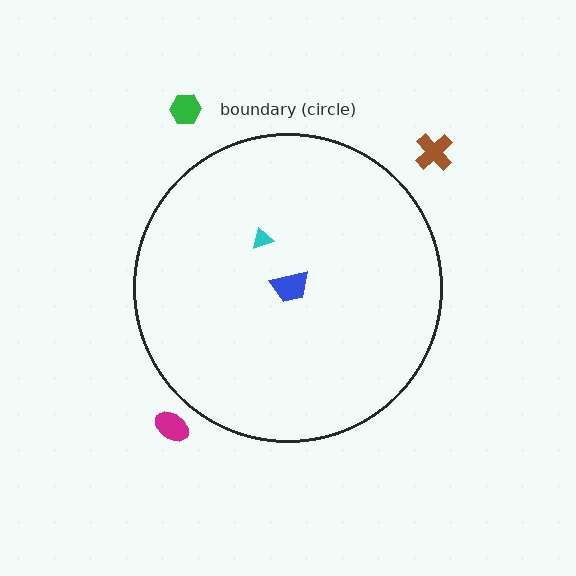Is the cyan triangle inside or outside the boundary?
Inside.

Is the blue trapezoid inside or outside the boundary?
Inside.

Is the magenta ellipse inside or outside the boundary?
Outside.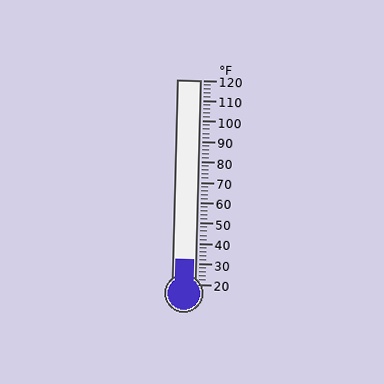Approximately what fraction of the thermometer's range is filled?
The thermometer is filled to approximately 10% of its range.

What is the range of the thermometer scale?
The thermometer scale ranges from 20°F to 120°F.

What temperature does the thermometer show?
The thermometer shows approximately 32°F.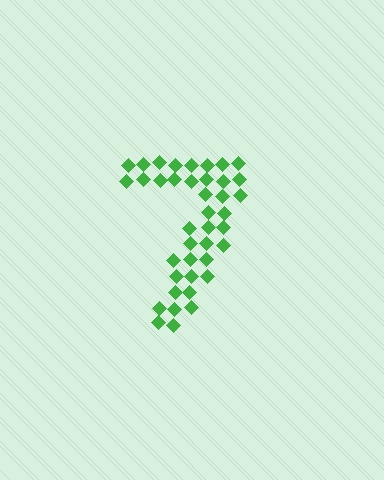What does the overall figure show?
The overall figure shows the digit 7.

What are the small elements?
The small elements are diamonds.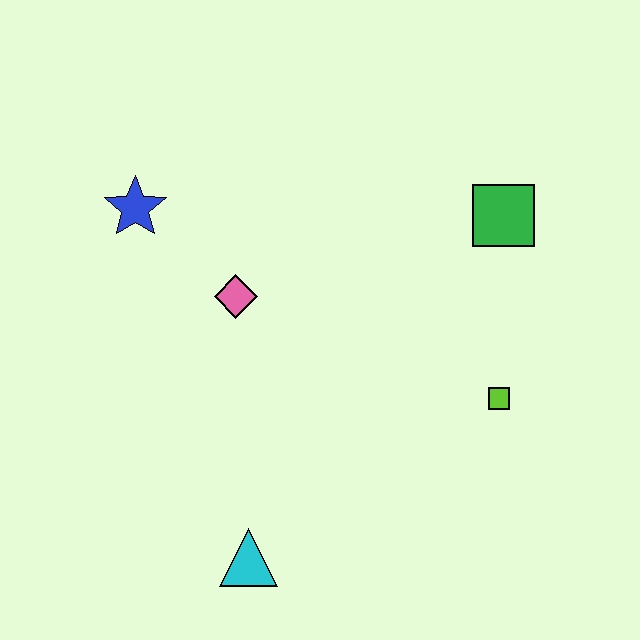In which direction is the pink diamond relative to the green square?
The pink diamond is to the left of the green square.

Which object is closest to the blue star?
The pink diamond is closest to the blue star.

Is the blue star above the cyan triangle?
Yes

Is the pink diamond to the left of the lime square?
Yes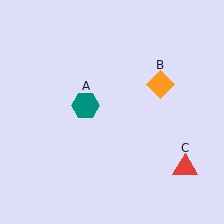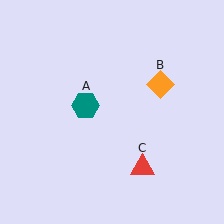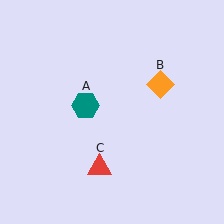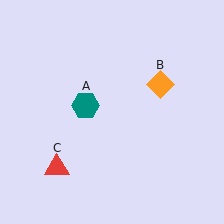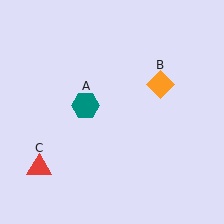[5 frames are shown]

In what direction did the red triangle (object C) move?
The red triangle (object C) moved left.